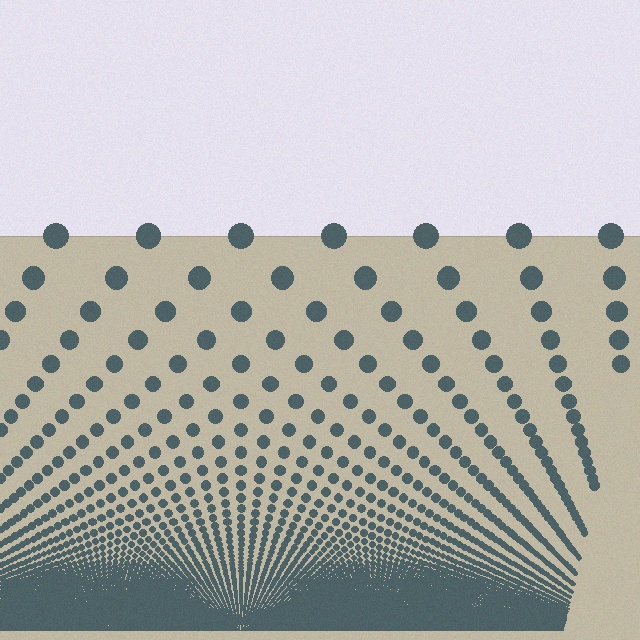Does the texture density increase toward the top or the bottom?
Density increases toward the bottom.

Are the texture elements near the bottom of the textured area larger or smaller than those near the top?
Smaller. The gradient is inverted — elements near the bottom are smaller and denser.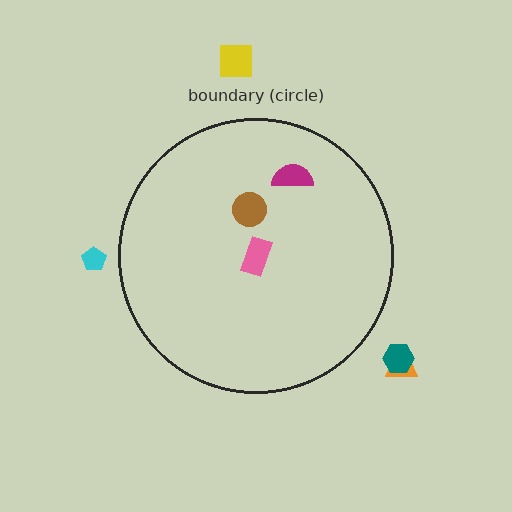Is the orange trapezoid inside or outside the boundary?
Outside.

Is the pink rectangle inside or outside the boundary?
Inside.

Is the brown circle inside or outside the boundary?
Inside.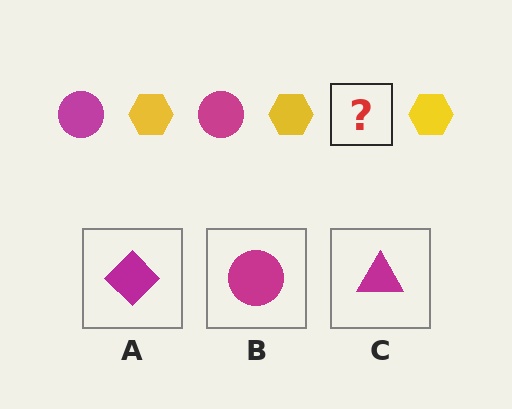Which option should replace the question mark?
Option B.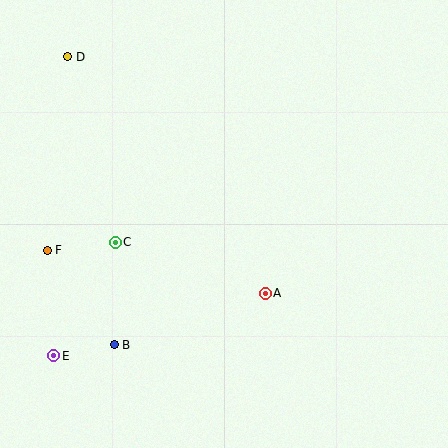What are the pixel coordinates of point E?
Point E is at (54, 356).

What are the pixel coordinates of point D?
Point D is at (68, 57).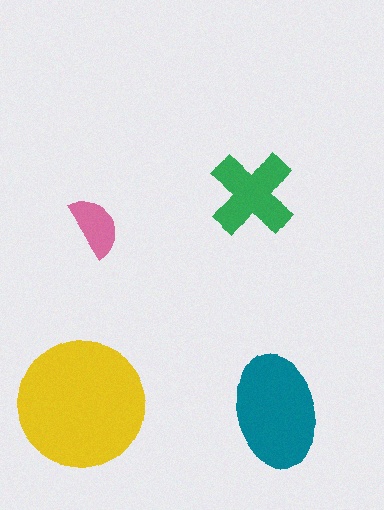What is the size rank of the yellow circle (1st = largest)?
1st.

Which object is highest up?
The green cross is topmost.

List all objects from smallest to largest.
The pink semicircle, the green cross, the teal ellipse, the yellow circle.